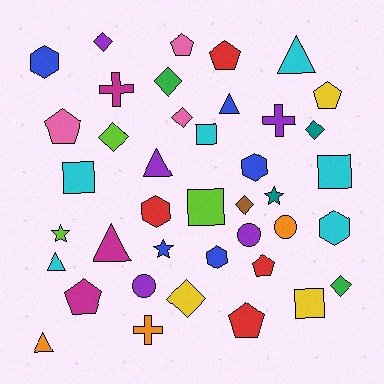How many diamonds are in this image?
There are 8 diamonds.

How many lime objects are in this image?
There are 3 lime objects.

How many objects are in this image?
There are 40 objects.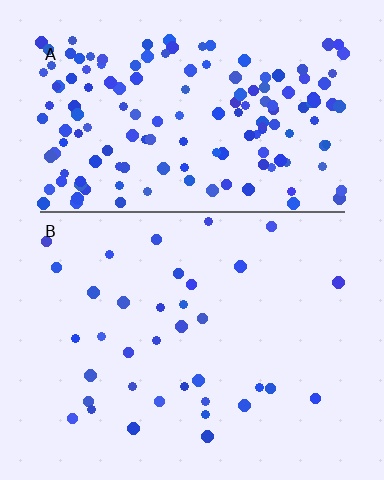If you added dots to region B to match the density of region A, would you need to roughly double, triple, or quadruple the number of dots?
Approximately quadruple.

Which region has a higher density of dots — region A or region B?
A (the top).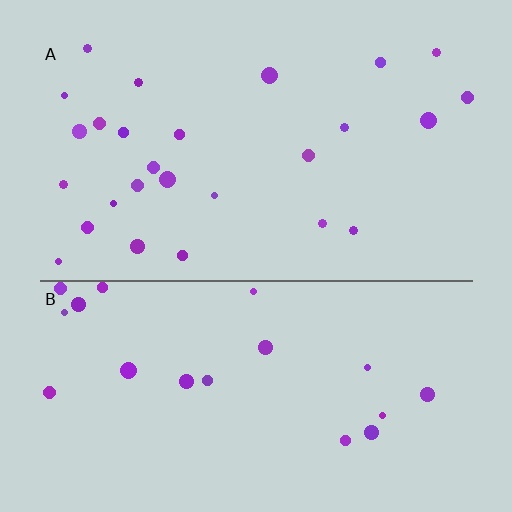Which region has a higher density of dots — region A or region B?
A (the top).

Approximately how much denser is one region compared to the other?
Approximately 1.4× — region A over region B.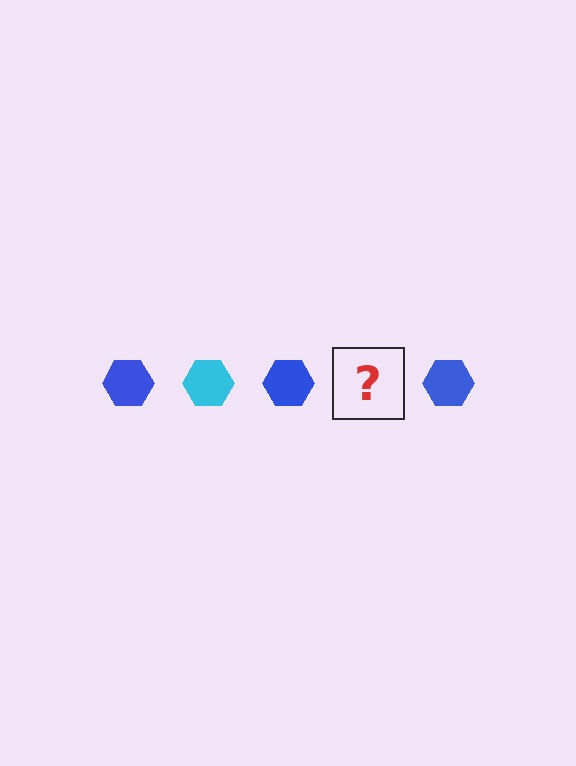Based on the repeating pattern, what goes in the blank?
The blank should be a cyan hexagon.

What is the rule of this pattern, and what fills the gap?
The rule is that the pattern cycles through blue, cyan hexagons. The gap should be filled with a cyan hexagon.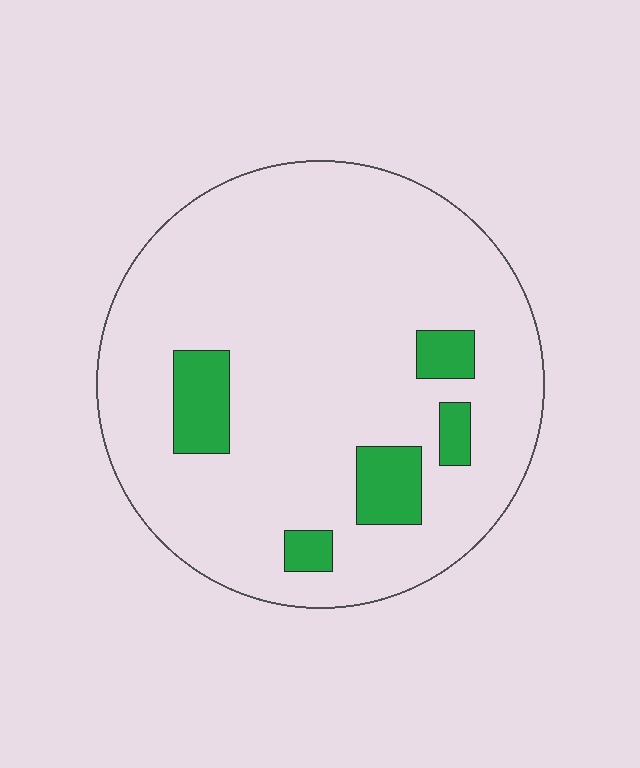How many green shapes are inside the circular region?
5.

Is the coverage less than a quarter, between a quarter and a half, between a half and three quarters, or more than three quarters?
Less than a quarter.